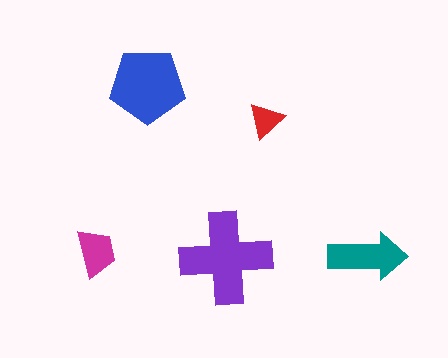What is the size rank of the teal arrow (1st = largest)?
3rd.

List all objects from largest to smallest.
The purple cross, the blue pentagon, the teal arrow, the magenta trapezoid, the red triangle.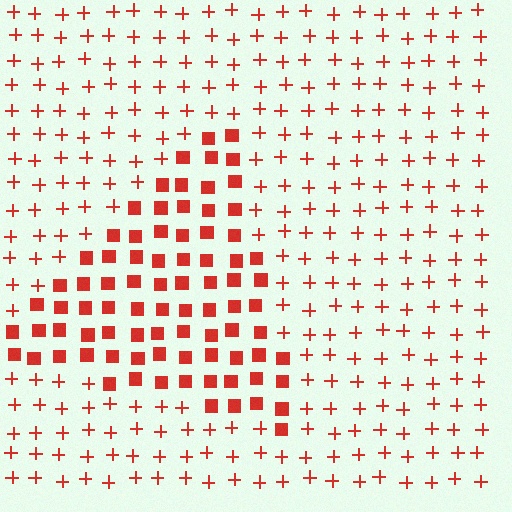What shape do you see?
I see a triangle.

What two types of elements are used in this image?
The image uses squares inside the triangle region and plus signs outside it.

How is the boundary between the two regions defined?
The boundary is defined by a change in element shape: squares inside vs. plus signs outside. All elements share the same color and spacing.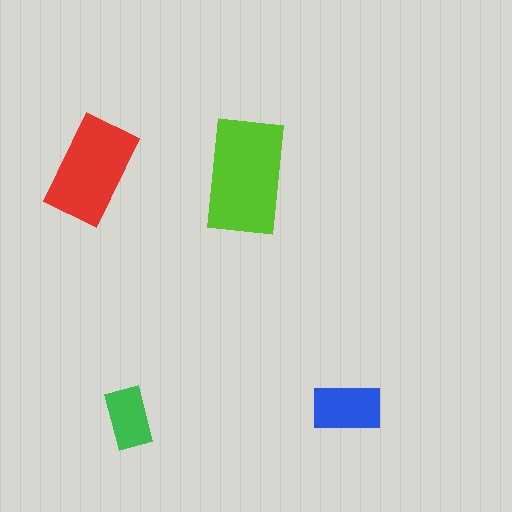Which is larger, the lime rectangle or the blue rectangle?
The lime one.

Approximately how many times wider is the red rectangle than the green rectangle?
About 1.5 times wider.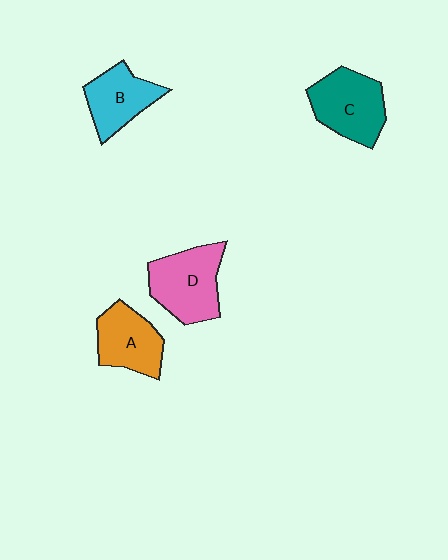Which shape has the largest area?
Shape D (pink).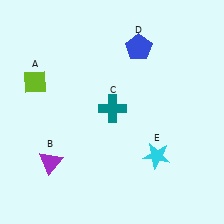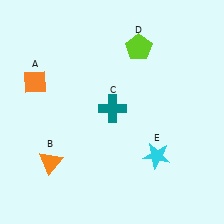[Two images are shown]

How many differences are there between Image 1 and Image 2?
There are 3 differences between the two images.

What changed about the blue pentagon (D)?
In Image 1, D is blue. In Image 2, it changed to lime.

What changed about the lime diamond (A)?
In Image 1, A is lime. In Image 2, it changed to orange.